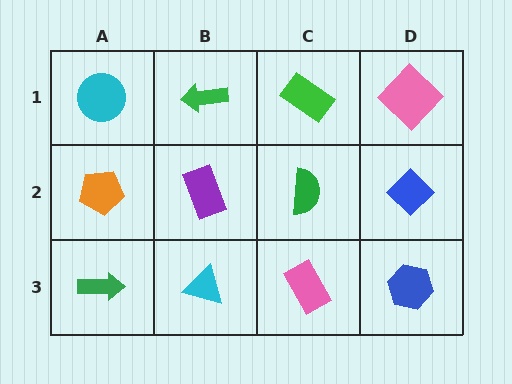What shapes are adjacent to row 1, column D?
A blue diamond (row 2, column D), a green rectangle (row 1, column C).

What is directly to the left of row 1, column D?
A green rectangle.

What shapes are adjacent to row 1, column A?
An orange pentagon (row 2, column A), a green arrow (row 1, column B).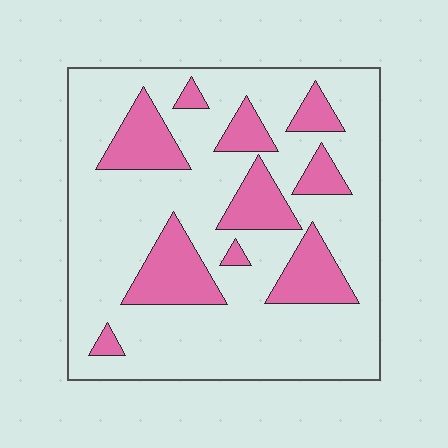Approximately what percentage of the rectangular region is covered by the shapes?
Approximately 25%.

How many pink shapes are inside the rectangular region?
10.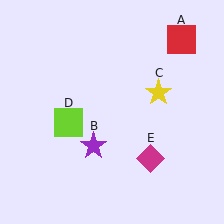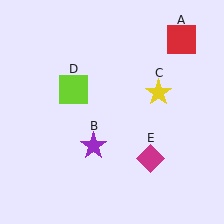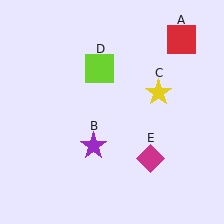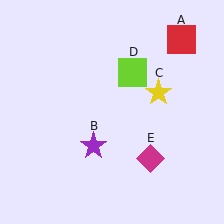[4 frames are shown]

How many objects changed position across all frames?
1 object changed position: lime square (object D).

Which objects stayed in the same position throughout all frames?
Red square (object A) and purple star (object B) and yellow star (object C) and magenta diamond (object E) remained stationary.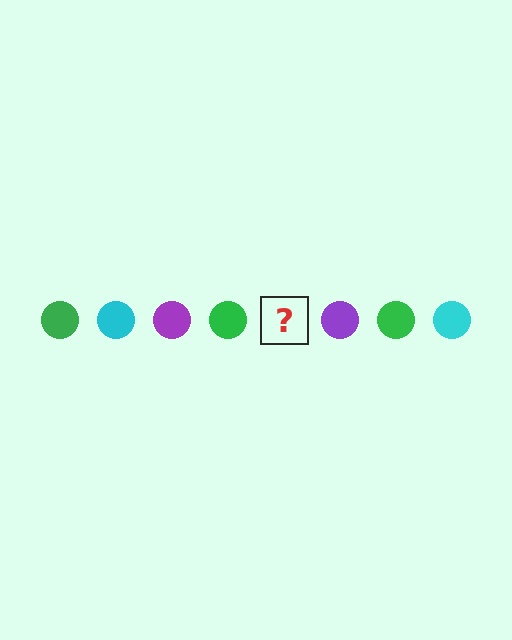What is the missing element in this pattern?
The missing element is a cyan circle.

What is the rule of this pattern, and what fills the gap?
The rule is that the pattern cycles through green, cyan, purple circles. The gap should be filled with a cyan circle.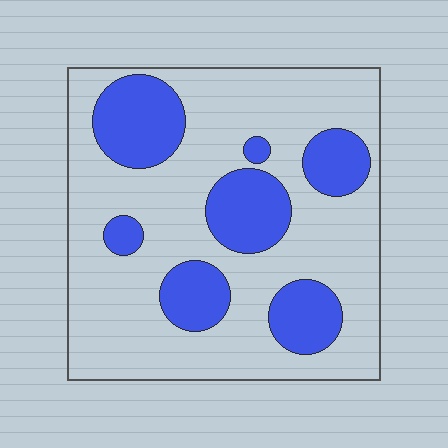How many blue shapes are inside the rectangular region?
7.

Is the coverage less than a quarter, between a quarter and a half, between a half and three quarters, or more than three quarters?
Between a quarter and a half.